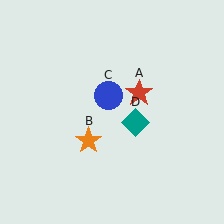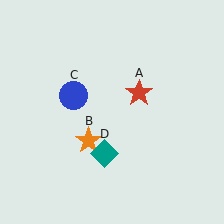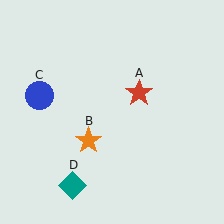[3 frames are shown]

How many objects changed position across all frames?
2 objects changed position: blue circle (object C), teal diamond (object D).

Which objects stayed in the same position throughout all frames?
Red star (object A) and orange star (object B) remained stationary.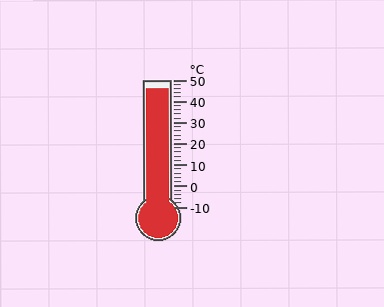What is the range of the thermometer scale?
The thermometer scale ranges from -10°C to 50°C.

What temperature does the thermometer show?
The thermometer shows approximately 46°C.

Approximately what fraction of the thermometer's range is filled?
The thermometer is filled to approximately 95% of its range.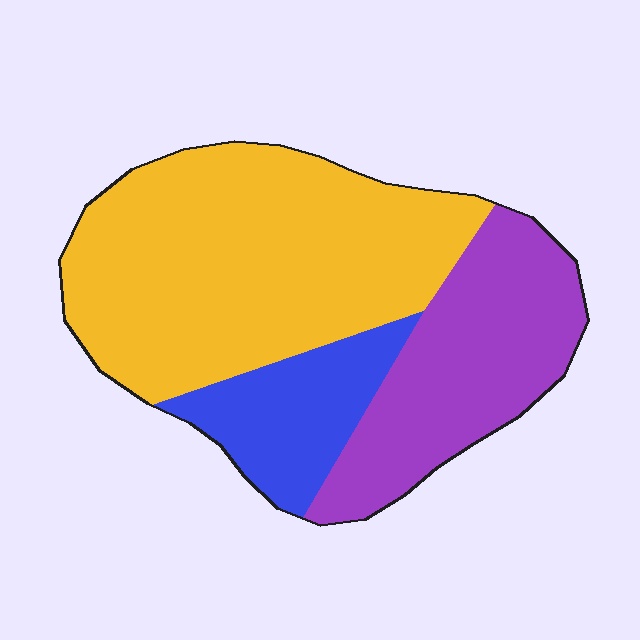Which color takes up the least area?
Blue, at roughly 15%.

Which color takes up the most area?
Yellow, at roughly 55%.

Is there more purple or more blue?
Purple.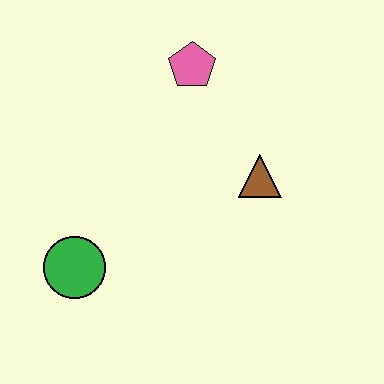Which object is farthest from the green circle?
The pink pentagon is farthest from the green circle.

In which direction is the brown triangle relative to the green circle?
The brown triangle is to the right of the green circle.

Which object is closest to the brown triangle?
The pink pentagon is closest to the brown triangle.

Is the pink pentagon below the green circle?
No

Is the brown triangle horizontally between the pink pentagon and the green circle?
No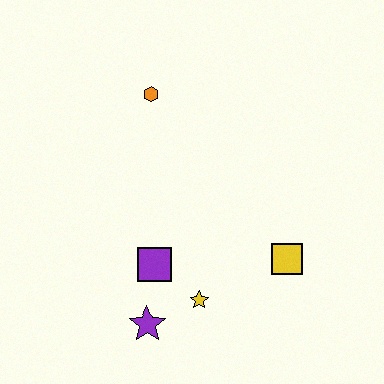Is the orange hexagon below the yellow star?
No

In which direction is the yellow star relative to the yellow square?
The yellow star is to the left of the yellow square.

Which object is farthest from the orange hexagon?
The purple star is farthest from the orange hexagon.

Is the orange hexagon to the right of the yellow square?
No